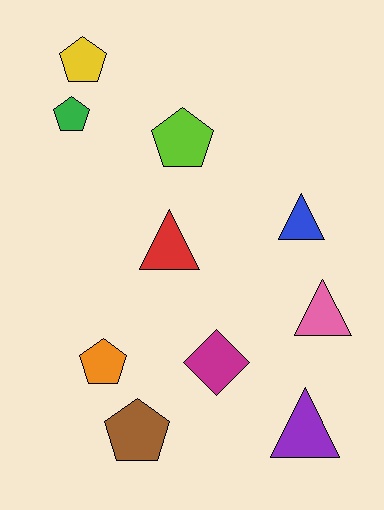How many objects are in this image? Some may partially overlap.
There are 10 objects.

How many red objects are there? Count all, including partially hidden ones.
There is 1 red object.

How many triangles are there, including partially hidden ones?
There are 4 triangles.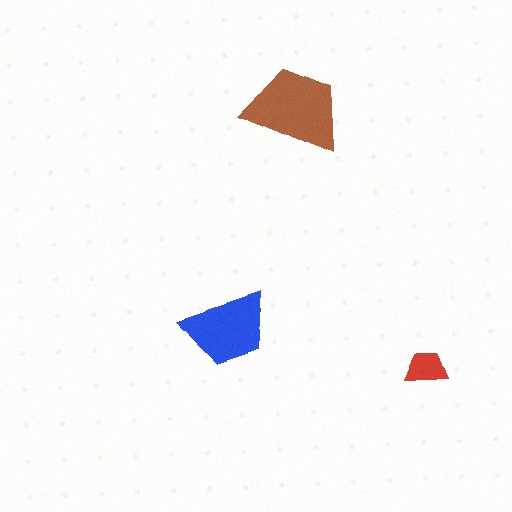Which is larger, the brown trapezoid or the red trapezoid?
The brown one.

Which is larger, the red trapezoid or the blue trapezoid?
The blue one.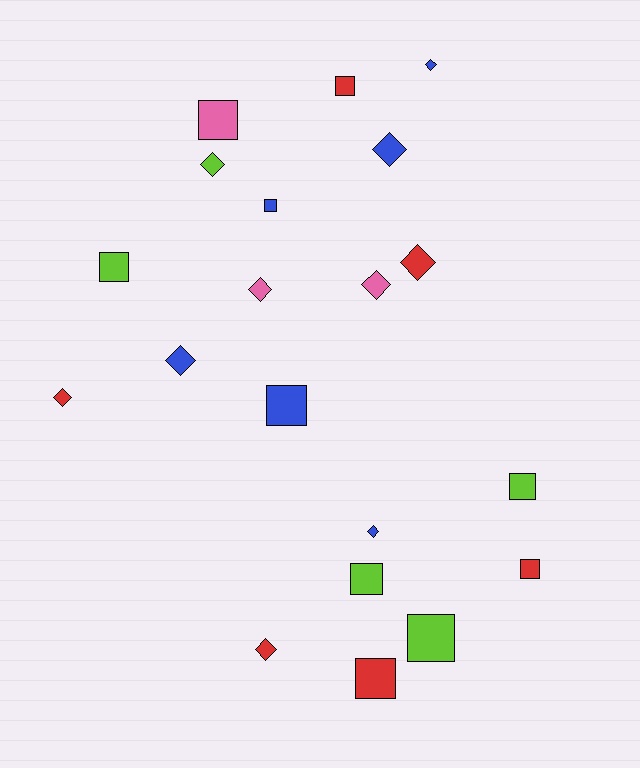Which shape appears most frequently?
Diamond, with 10 objects.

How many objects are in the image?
There are 20 objects.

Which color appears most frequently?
Red, with 6 objects.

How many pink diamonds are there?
There are 2 pink diamonds.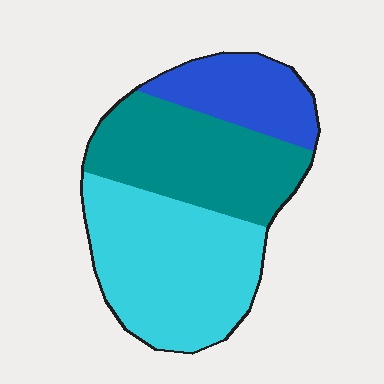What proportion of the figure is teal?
Teal covers about 35% of the figure.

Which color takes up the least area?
Blue, at roughly 20%.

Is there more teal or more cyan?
Cyan.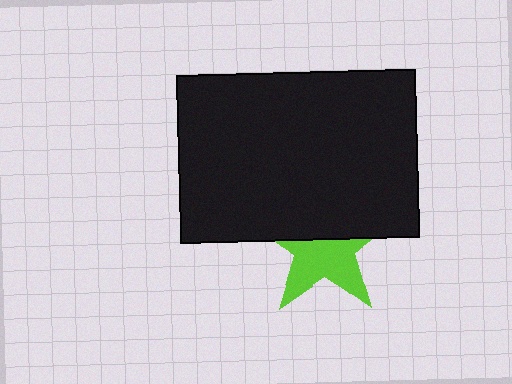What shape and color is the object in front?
The object in front is a black rectangle.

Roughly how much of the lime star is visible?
About half of it is visible (roughly 53%).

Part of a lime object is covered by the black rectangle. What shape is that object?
It is a star.